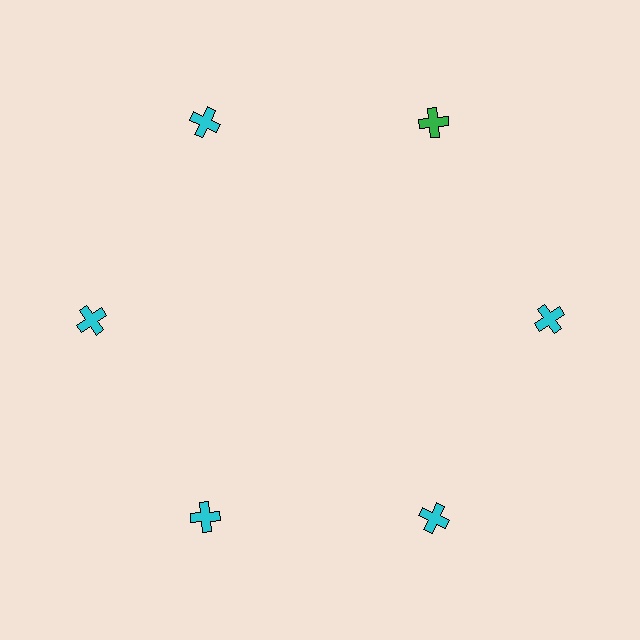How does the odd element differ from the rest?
It has a different color: green instead of cyan.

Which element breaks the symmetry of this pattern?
The green cross at roughly the 1 o'clock position breaks the symmetry. All other shapes are cyan crosses.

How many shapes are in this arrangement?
There are 6 shapes arranged in a ring pattern.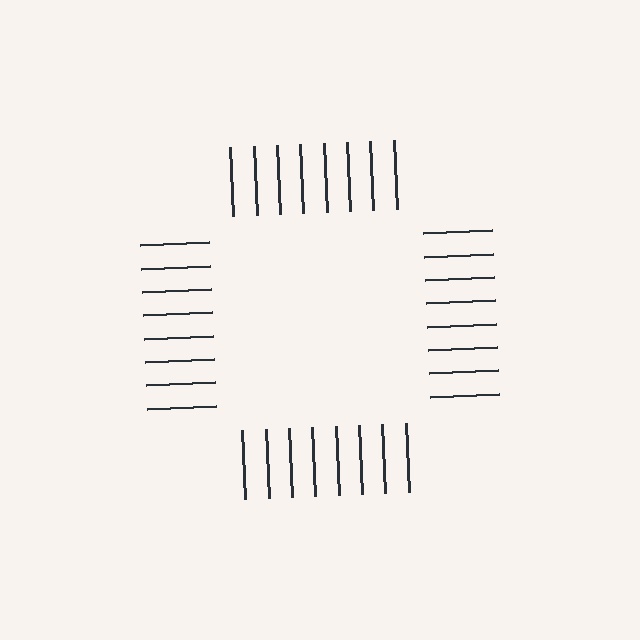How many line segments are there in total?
32 — 8 along each of the 4 edges.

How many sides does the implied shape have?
4 sides — the line-ends trace a square.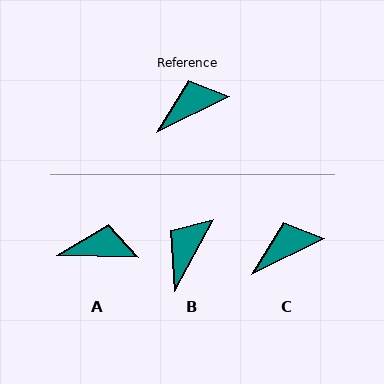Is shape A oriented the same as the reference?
No, it is off by about 28 degrees.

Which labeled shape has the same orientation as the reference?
C.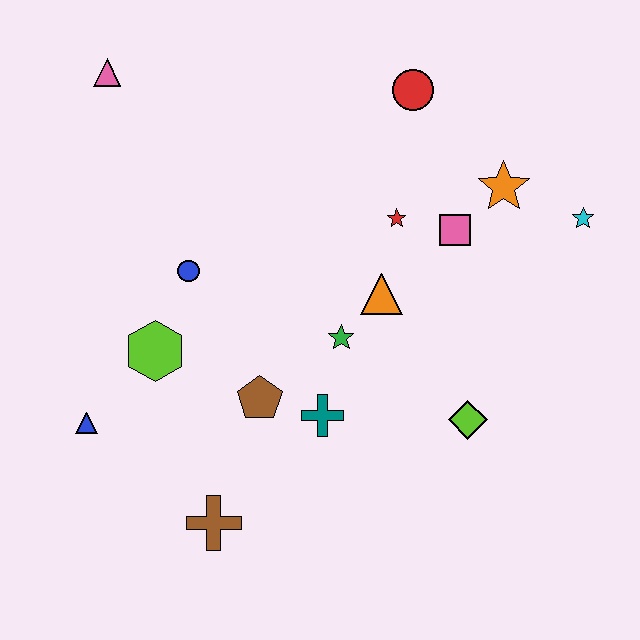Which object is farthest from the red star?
The blue triangle is farthest from the red star.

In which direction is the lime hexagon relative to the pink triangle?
The lime hexagon is below the pink triangle.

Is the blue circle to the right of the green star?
No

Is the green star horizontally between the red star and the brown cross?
Yes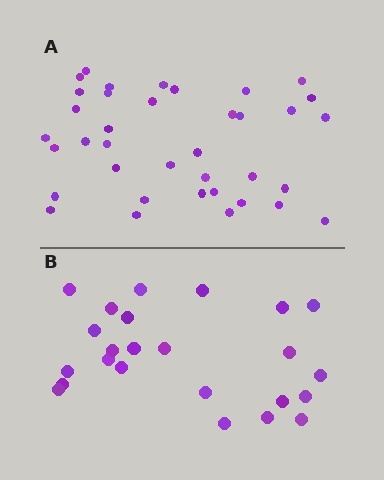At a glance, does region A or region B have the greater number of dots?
Region A (the top region) has more dots.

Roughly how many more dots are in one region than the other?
Region A has approximately 15 more dots than region B.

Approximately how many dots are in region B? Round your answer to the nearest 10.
About 20 dots. (The exact count is 24, which rounds to 20.)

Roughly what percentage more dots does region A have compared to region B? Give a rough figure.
About 55% more.